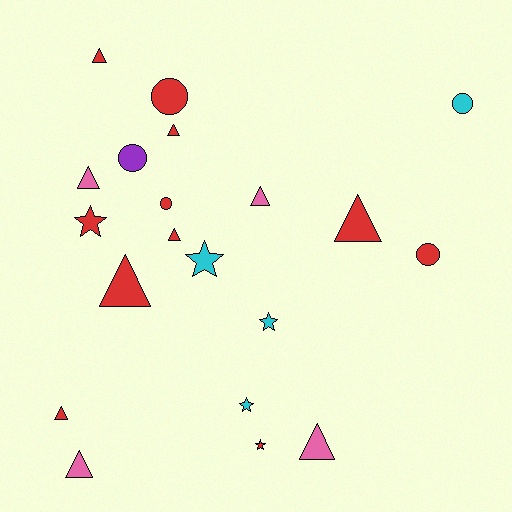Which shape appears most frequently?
Triangle, with 10 objects.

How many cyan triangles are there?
There are no cyan triangles.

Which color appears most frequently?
Red, with 11 objects.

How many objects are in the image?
There are 20 objects.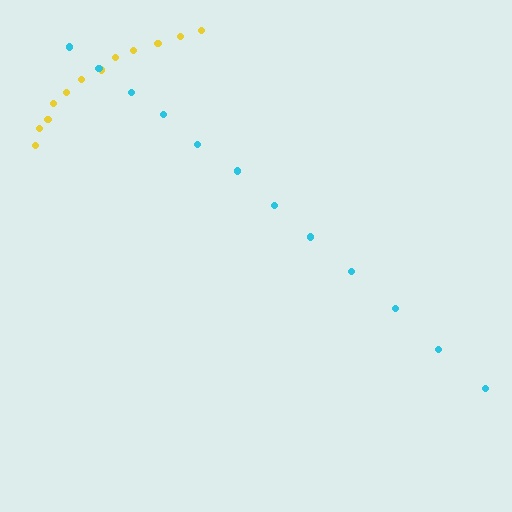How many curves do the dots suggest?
There are 2 distinct paths.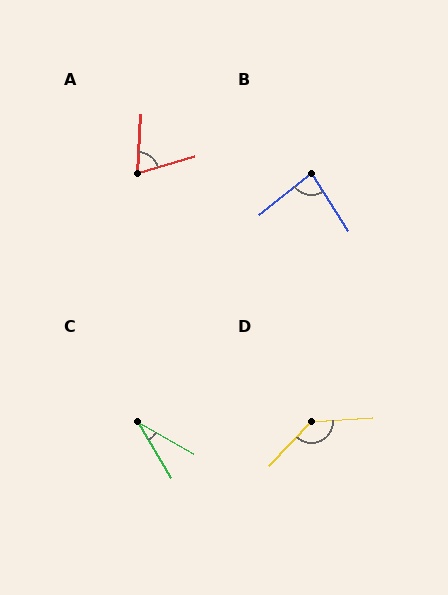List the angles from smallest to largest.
C (30°), A (70°), B (84°), D (136°).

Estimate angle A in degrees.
Approximately 70 degrees.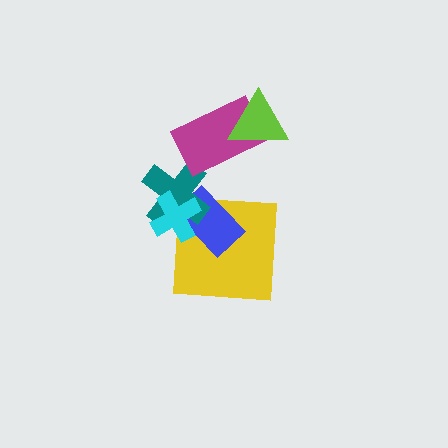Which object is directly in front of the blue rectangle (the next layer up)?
The teal cross is directly in front of the blue rectangle.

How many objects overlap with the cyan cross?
3 objects overlap with the cyan cross.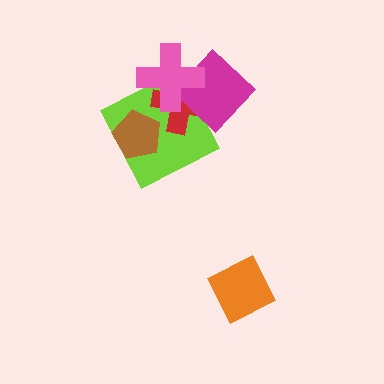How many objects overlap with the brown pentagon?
1 object overlaps with the brown pentagon.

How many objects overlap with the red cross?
3 objects overlap with the red cross.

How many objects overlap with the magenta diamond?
3 objects overlap with the magenta diamond.